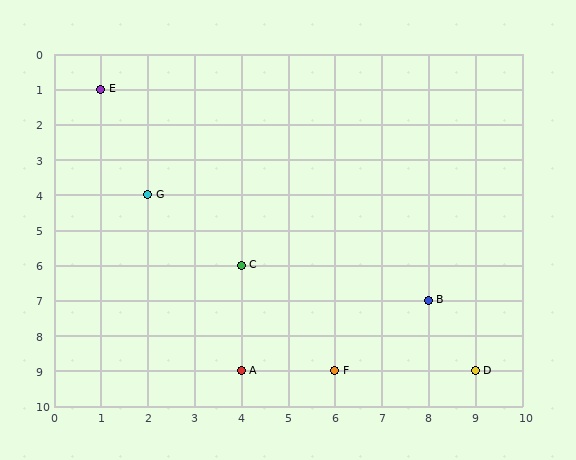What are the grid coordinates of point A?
Point A is at grid coordinates (4, 9).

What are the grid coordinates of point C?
Point C is at grid coordinates (4, 6).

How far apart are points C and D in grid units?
Points C and D are 5 columns and 3 rows apart (about 5.8 grid units diagonally).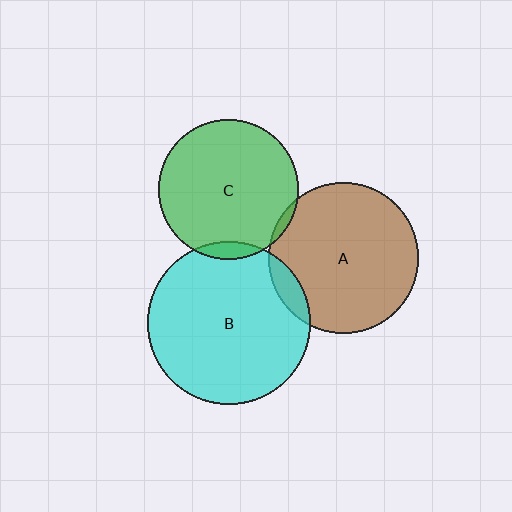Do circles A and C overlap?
Yes.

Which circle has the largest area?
Circle B (cyan).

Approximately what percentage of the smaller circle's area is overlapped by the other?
Approximately 5%.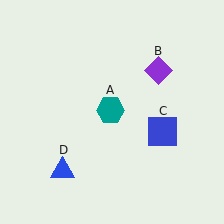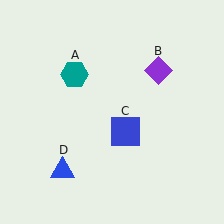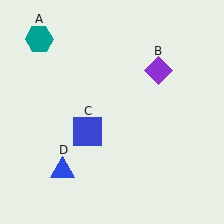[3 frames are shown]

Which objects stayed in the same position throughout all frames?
Purple diamond (object B) and blue triangle (object D) remained stationary.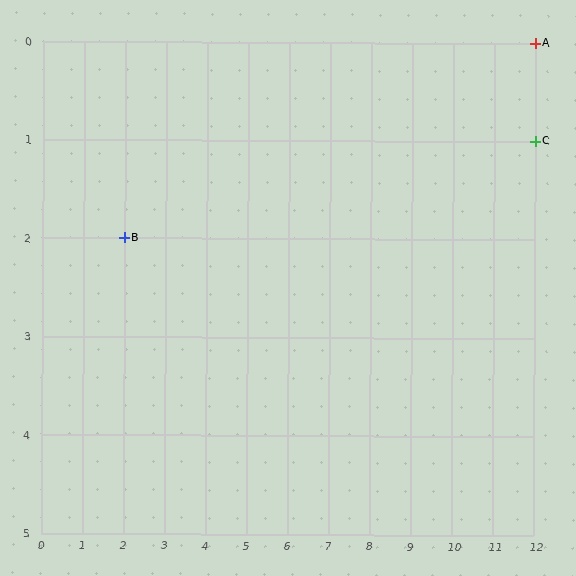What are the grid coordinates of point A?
Point A is at grid coordinates (12, 0).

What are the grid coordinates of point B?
Point B is at grid coordinates (2, 2).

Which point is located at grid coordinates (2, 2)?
Point B is at (2, 2).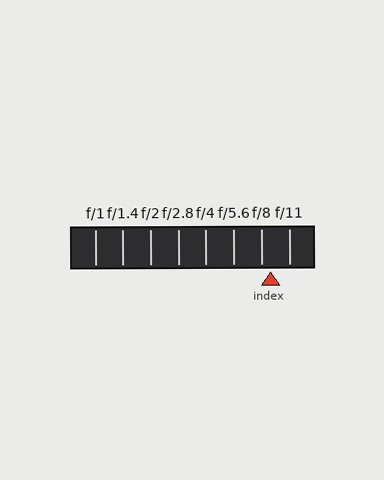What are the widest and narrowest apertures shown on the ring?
The widest aperture shown is f/1 and the narrowest is f/11.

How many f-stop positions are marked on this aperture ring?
There are 8 f-stop positions marked.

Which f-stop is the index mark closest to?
The index mark is closest to f/8.